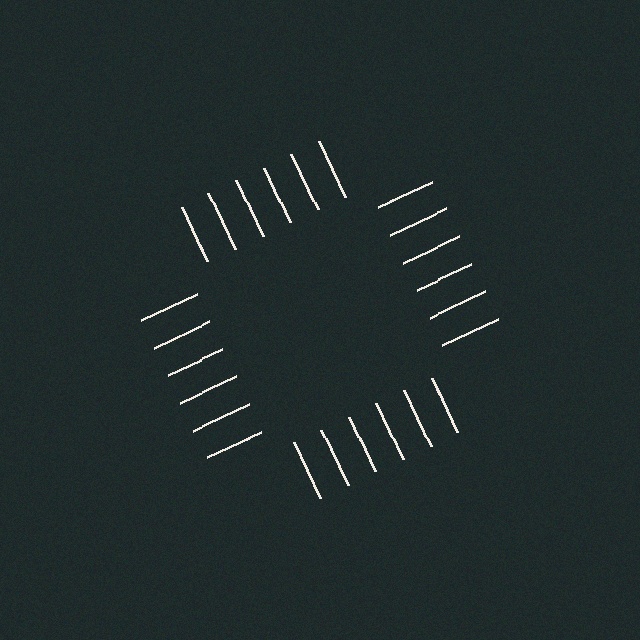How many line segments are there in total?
24 — 6 along each of the 4 edges.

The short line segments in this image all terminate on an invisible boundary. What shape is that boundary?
An illusory square — the line segments terminate on its edges but no continuous stroke is drawn.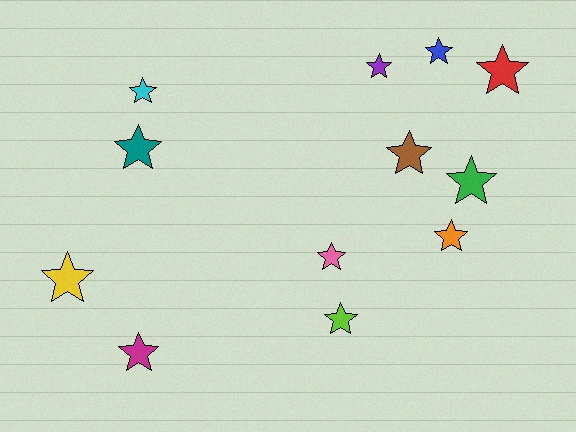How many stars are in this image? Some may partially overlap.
There are 12 stars.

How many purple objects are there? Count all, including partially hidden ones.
There is 1 purple object.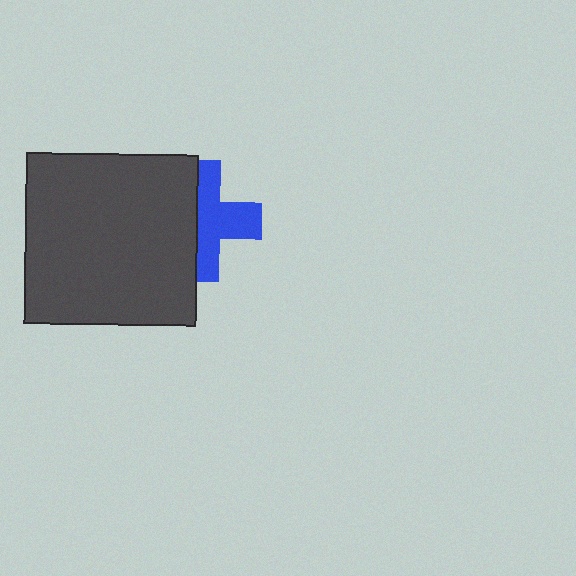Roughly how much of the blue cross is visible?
About half of it is visible (roughly 55%).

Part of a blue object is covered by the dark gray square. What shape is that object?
It is a cross.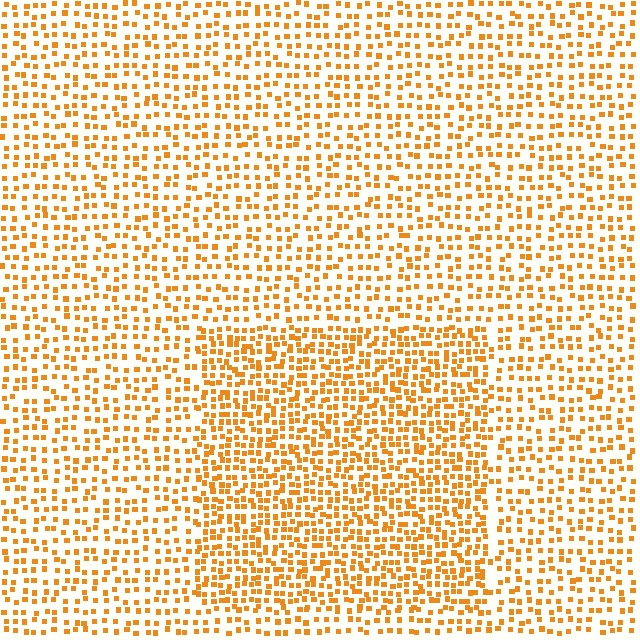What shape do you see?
I see a rectangle.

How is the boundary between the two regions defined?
The boundary is defined by a change in element density (approximately 1.7x ratio). All elements are the same color, size, and shape.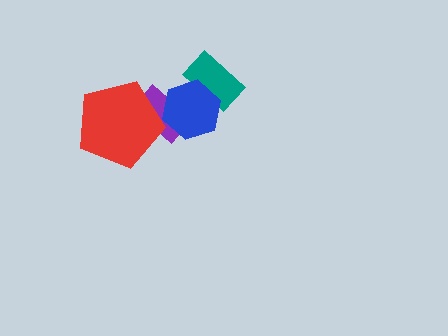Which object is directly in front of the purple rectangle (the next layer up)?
The red pentagon is directly in front of the purple rectangle.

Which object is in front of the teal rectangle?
The blue hexagon is in front of the teal rectangle.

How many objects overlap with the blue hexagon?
2 objects overlap with the blue hexagon.